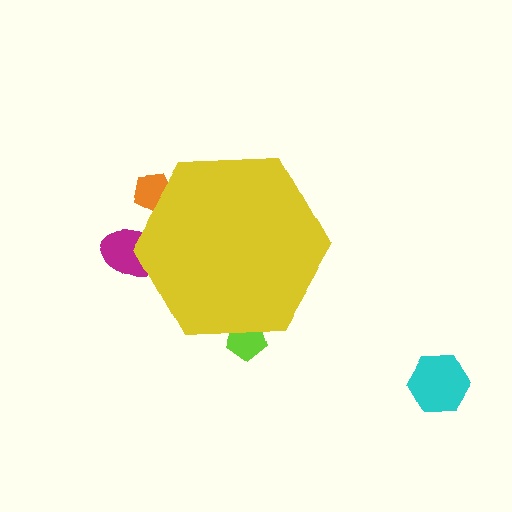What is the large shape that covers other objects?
A yellow hexagon.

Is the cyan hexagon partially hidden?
No, the cyan hexagon is fully visible.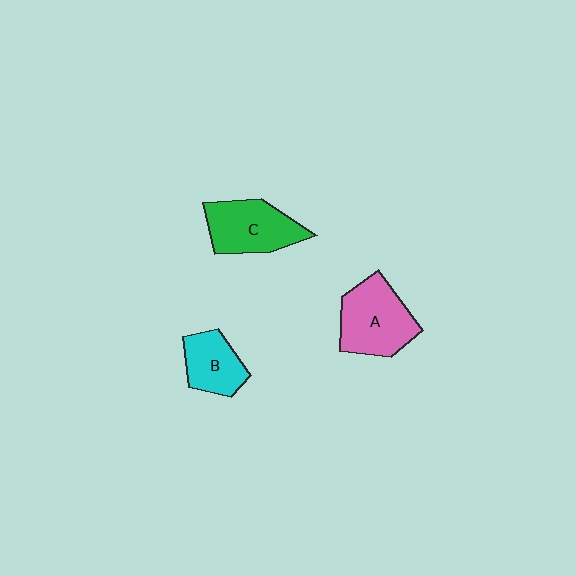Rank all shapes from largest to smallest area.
From largest to smallest: A (pink), C (green), B (cyan).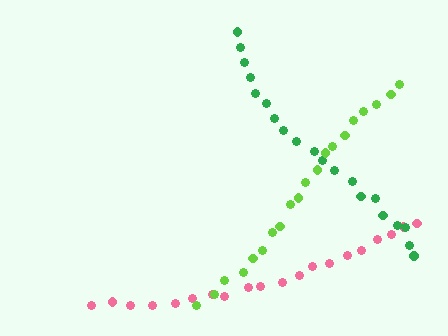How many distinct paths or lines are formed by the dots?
There are 3 distinct paths.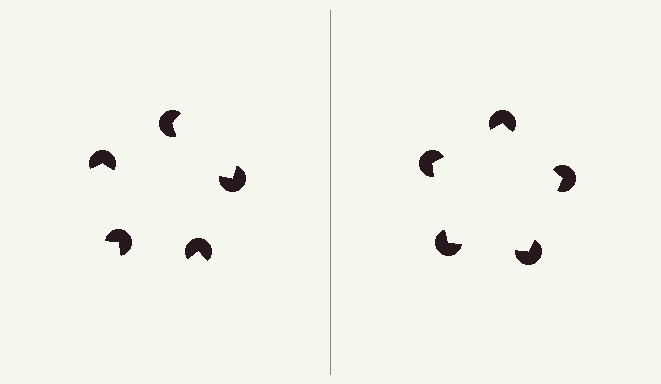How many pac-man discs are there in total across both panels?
10 — 5 on each side.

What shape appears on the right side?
An illusory pentagon.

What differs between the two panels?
The pac-man discs are positioned identically on both sides; only the wedge orientations differ. On the right they align to a pentagon; on the left they are misaligned.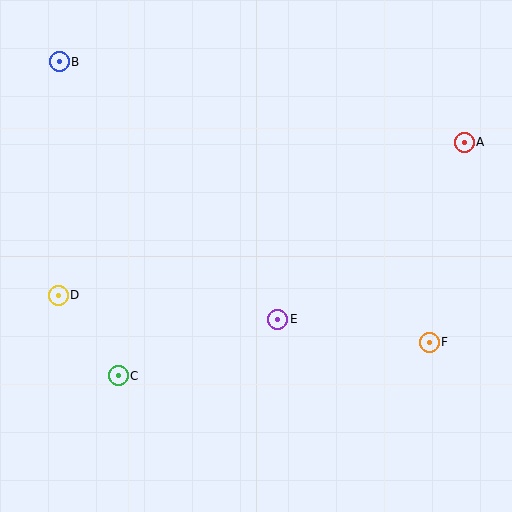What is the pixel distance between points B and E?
The distance between B and E is 338 pixels.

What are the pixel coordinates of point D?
Point D is at (59, 295).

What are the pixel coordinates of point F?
Point F is at (430, 342).